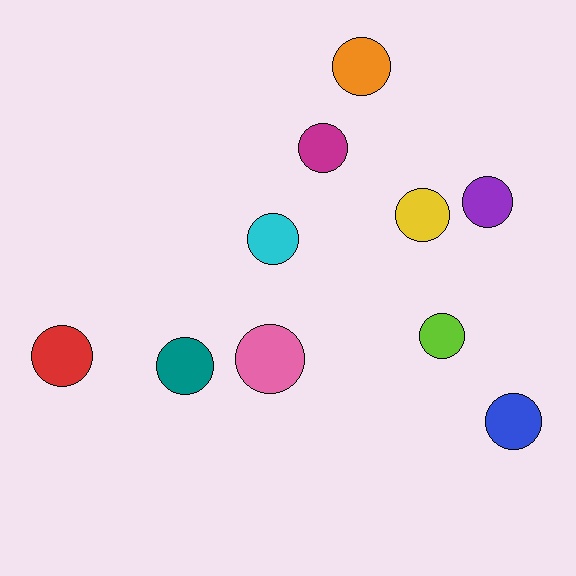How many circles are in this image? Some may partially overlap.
There are 10 circles.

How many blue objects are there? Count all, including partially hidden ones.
There is 1 blue object.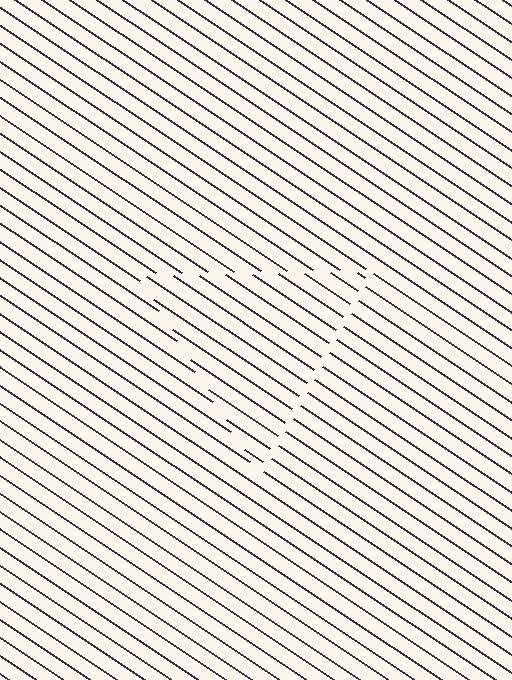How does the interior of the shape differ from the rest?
The interior of the shape contains the same grating, shifted by half a period — the contour is defined by the phase discontinuity where line-ends from the inner and outer gratings abut.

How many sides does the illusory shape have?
3 sides — the line-ends trace a triangle.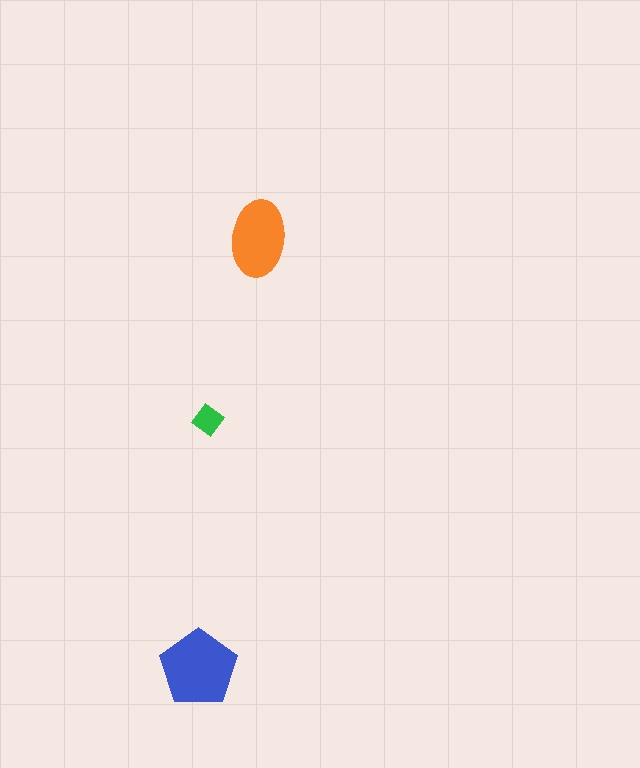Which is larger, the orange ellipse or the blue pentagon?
The blue pentagon.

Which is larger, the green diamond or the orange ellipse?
The orange ellipse.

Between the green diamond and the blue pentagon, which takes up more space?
The blue pentagon.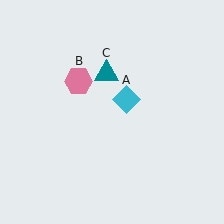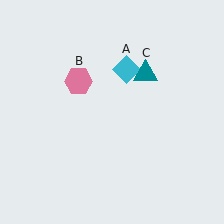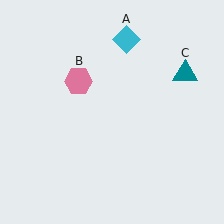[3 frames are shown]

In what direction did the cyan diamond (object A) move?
The cyan diamond (object A) moved up.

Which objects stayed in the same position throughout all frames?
Pink hexagon (object B) remained stationary.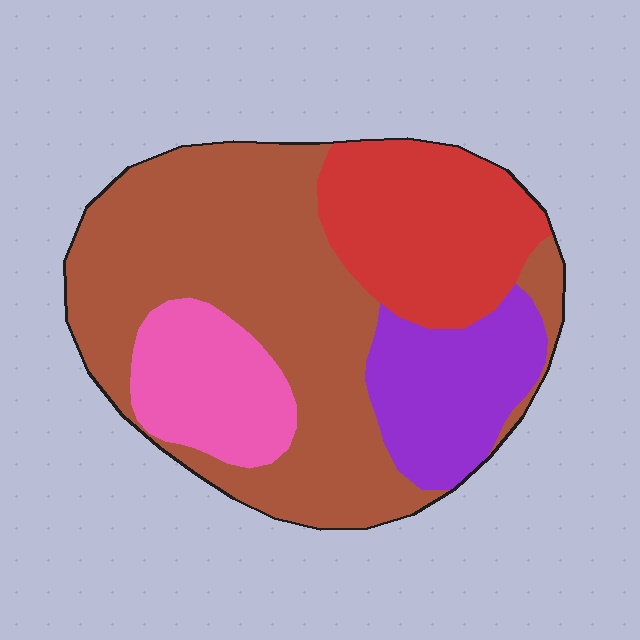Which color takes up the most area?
Brown, at roughly 50%.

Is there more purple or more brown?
Brown.